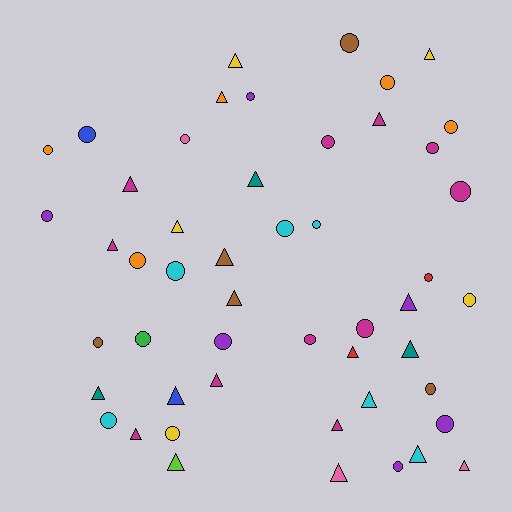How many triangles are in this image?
There are 23 triangles.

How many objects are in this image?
There are 50 objects.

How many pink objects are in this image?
There are 3 pink objects.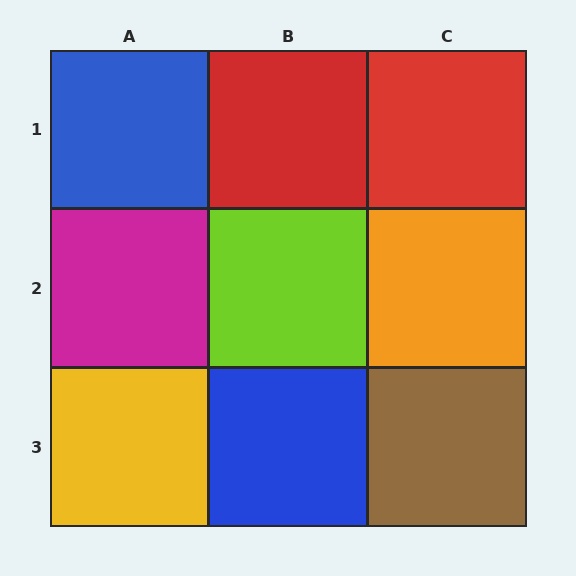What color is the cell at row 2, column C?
Orange.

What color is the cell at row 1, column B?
Red.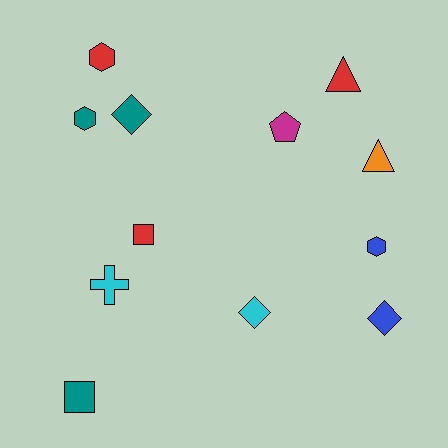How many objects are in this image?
There are 12 objects.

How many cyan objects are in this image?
There are 2 cyan objects.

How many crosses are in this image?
There is 1 cross.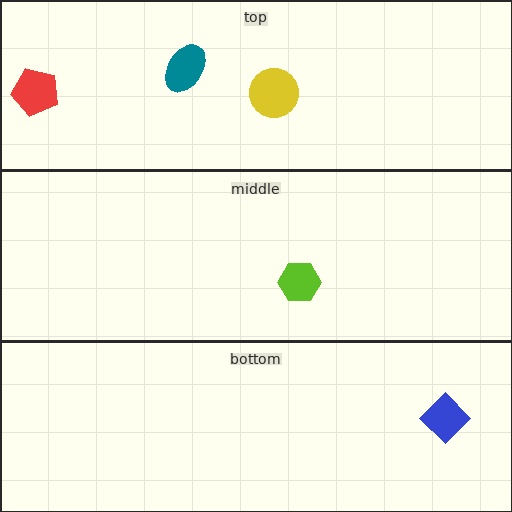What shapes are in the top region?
The yellow circle, the red pentagon, the teal ellipse.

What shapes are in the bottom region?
The blue diamond.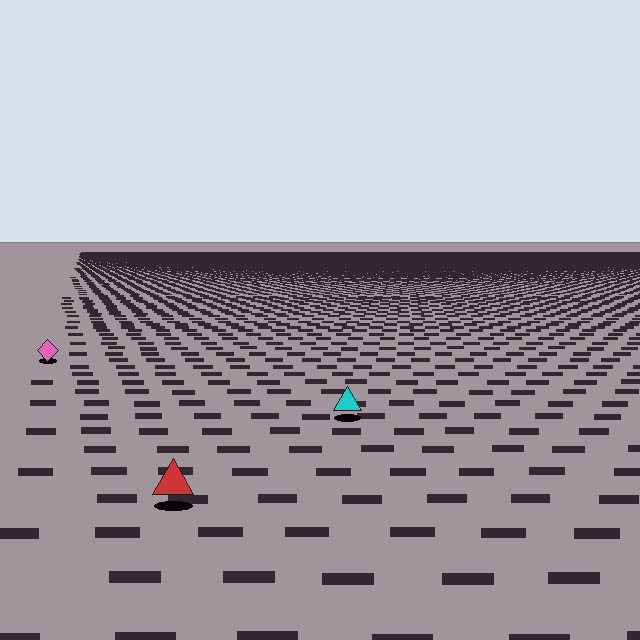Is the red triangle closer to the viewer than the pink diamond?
Yes. The red triangle is closer — you can tell from the texture gradient: the ground texture is coarser near it.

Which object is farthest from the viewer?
The pink diamond is farthest from the viewer. It appears smaller and the ground texture around it is denser.